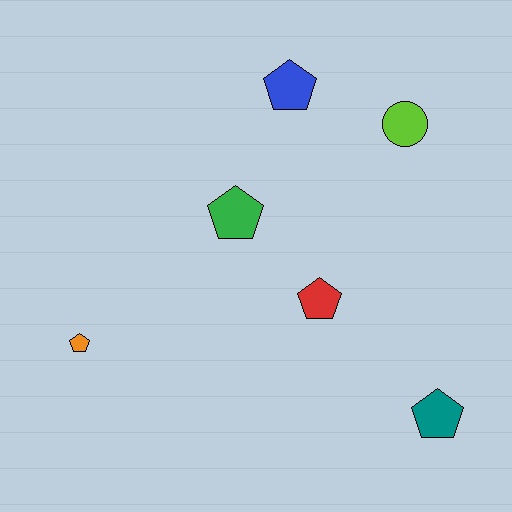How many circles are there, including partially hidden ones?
There is 1 circle.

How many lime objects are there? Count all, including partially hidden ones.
There is 1 lime object.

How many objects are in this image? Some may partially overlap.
There are 6 objects.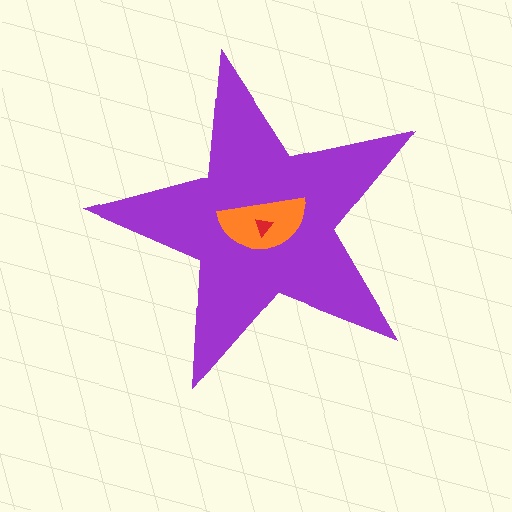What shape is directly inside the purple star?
The orange semicircle.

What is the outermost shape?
The purple star.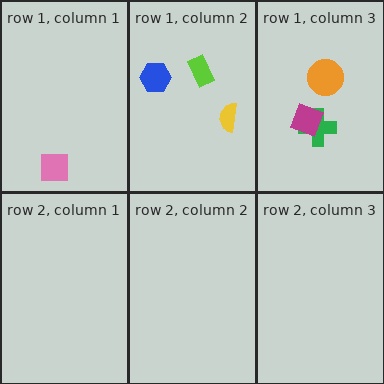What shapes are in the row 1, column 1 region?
The pink square.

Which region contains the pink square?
The row 1, column 1 region.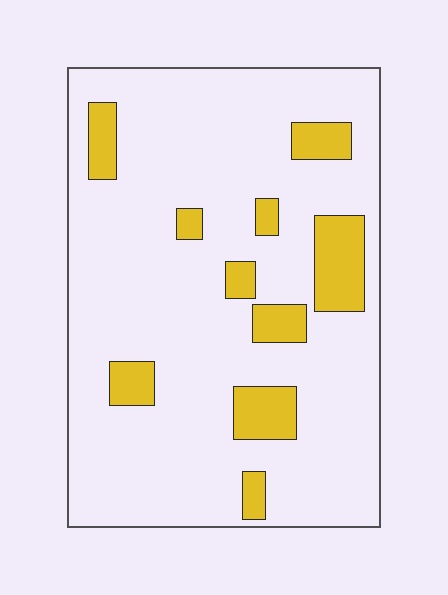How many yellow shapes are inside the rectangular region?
10.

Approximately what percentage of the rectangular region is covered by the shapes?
Approximately 15%.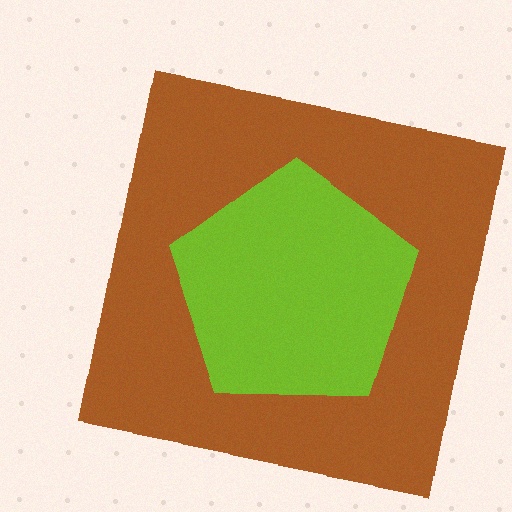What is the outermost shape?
The brown square.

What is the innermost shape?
The lime pentagon.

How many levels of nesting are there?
2.